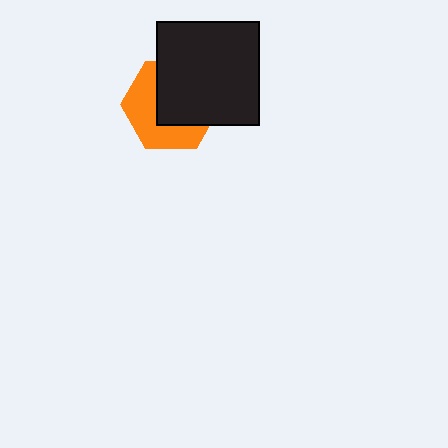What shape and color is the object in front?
The object in front is a black square.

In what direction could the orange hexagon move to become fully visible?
The orange hexagon could move toward the lower-left. That would shift it out from behind the black square entirely.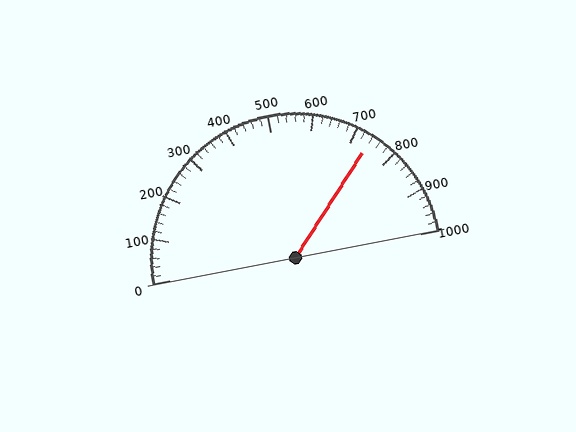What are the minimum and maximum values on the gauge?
The gauge ranges from 0 to 1000.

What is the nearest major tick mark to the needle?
The nearest major tick mark is 700.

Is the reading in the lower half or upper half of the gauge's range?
The reading is in the upper half of the range (0 to 1000).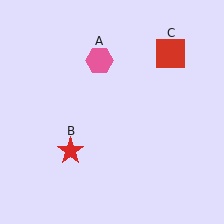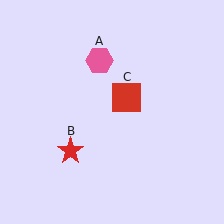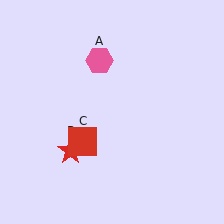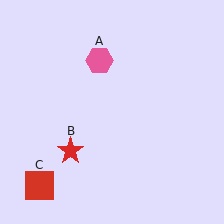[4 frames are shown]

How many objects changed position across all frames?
1 object changed position: red square (object C).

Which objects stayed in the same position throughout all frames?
Pink hexagon (object A) and red star (object B) remained stationary.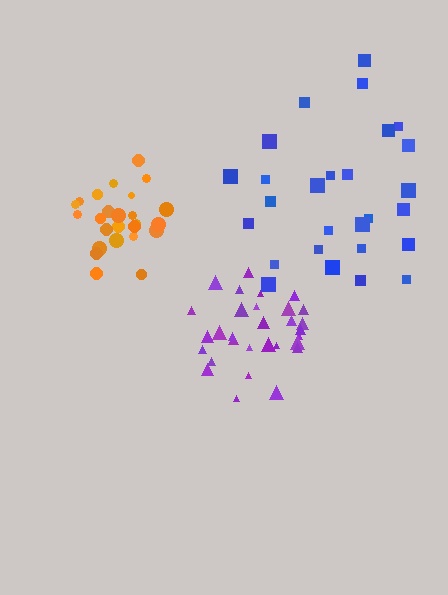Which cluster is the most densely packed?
Purple.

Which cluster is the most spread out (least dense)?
Blue.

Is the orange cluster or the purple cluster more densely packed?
Purple.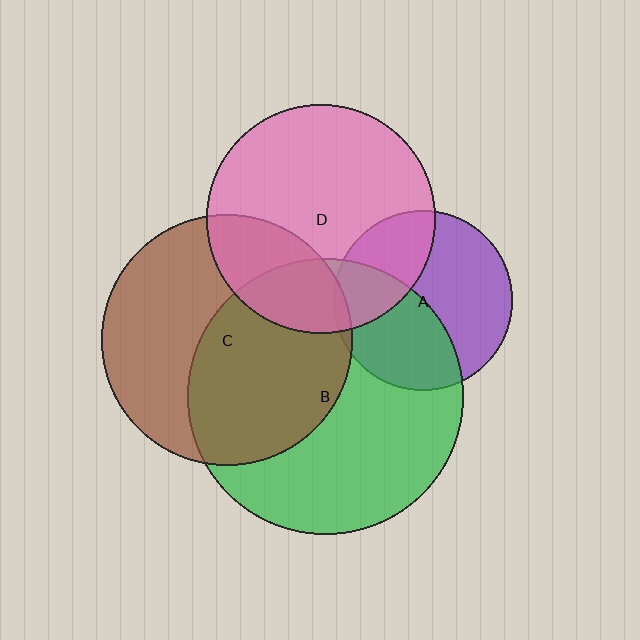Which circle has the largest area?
Circle B (green).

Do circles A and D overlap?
Yes.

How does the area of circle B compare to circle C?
Approximately 1.2 times.